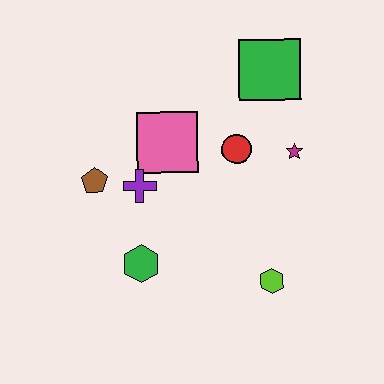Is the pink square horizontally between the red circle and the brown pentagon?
Yes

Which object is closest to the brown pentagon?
The purple cross is closest to the brown pentagon.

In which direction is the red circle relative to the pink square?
The red circle is to the right of the pink square.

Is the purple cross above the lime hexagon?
Yes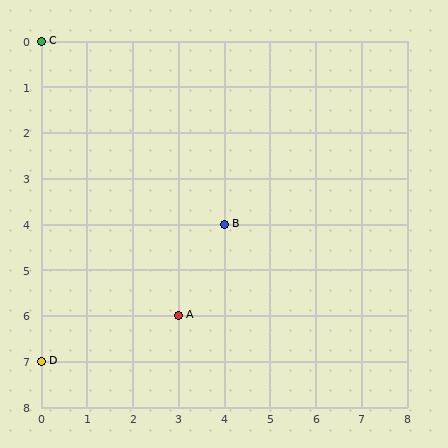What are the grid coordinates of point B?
Point B is at grid coordinates (4, 4).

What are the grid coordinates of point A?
Point A is at grid coordinates (3, 6).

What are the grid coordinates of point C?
Point C is at grid coordinates (0, 0).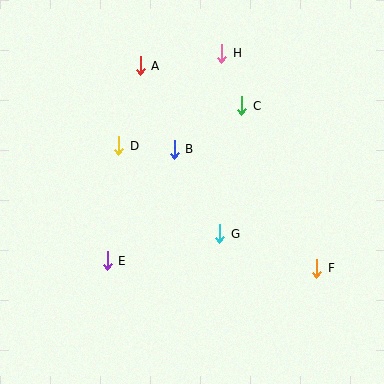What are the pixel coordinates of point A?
Point A is at (140, 66).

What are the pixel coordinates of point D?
Point D is at (119, 146).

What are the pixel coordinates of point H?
Point H is at (222, 53).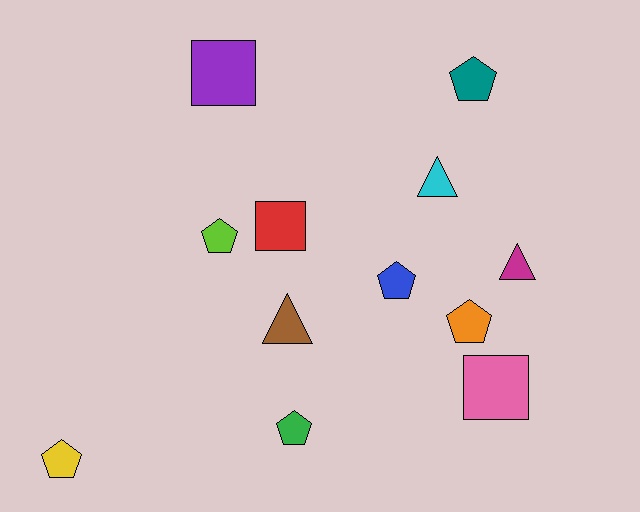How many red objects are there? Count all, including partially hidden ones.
There is 1 red object.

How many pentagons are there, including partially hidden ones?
There are 6 pentagons.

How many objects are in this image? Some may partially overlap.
There are 12 objects.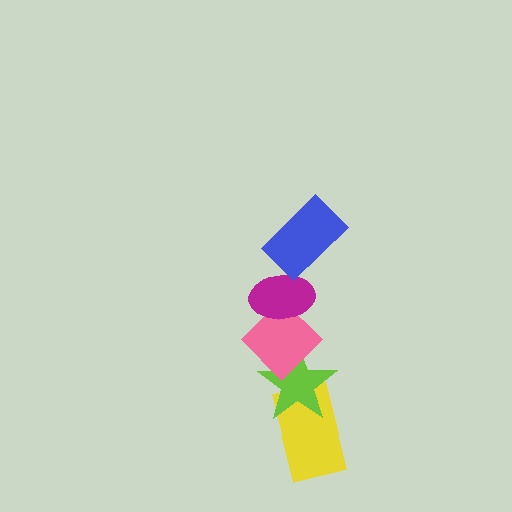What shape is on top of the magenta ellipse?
The blue rectangle is on top of the magenta ellipse.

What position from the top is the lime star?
The lime star is 4th from the top.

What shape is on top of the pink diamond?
The magenta ellipse is on top of the pink diamond.